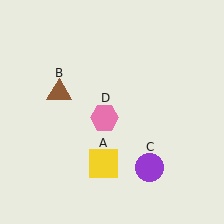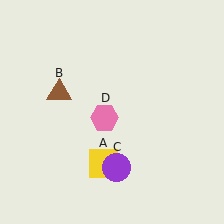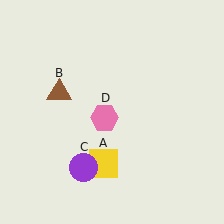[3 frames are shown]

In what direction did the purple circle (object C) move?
The purple circle (object C) moved left.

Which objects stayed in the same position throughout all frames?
Yellow square (object A) and brown triangle (object B) and pink hexagon (object D) remained stationary.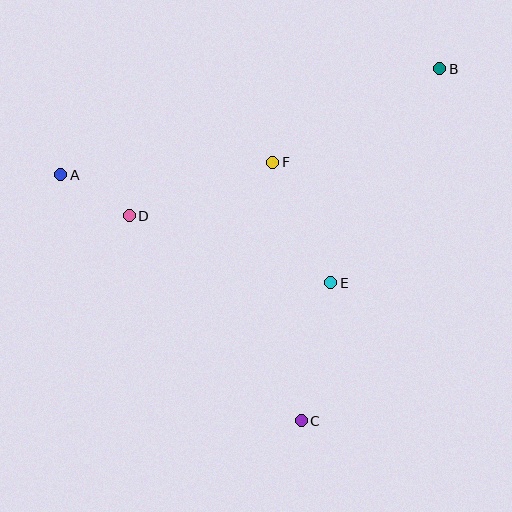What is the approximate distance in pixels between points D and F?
The distance between D and F is approximately 153 pixels.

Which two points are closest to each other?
Points A and D are closest to each other.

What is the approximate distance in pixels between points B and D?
The distance between B and D is approximately 344 pixels.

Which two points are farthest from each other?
Points A and B are farthest from each other.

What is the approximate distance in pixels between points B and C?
The distance between B and C is approximately 379 pixels.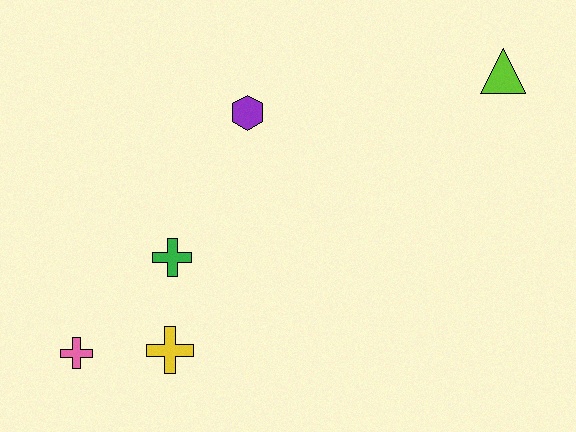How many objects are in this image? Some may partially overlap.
There are 5 objects.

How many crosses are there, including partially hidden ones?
There are 3 crosses.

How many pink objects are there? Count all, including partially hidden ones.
There is 1 pink object.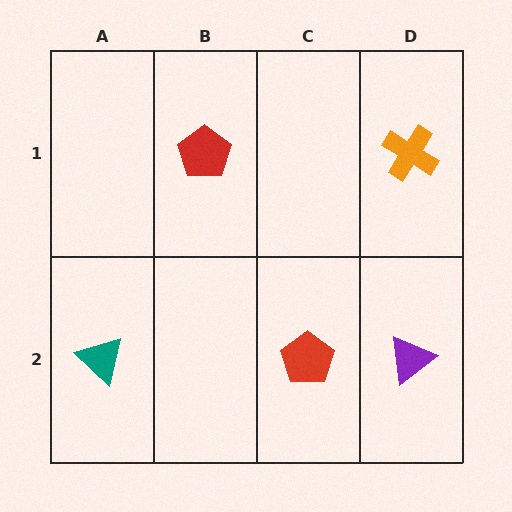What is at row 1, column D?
An orange cross.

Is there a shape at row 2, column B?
No, that cell is empty.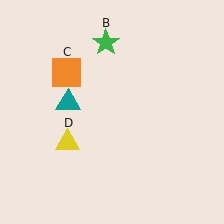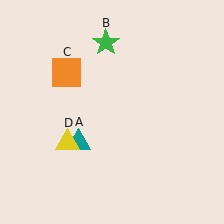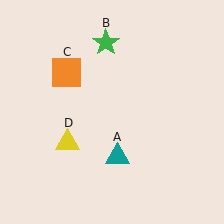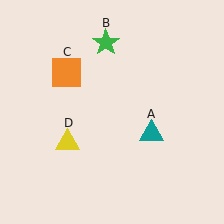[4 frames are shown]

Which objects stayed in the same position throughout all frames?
Green star (object B) and orange square (object C) and yellow triangle (object D) remained stationary.